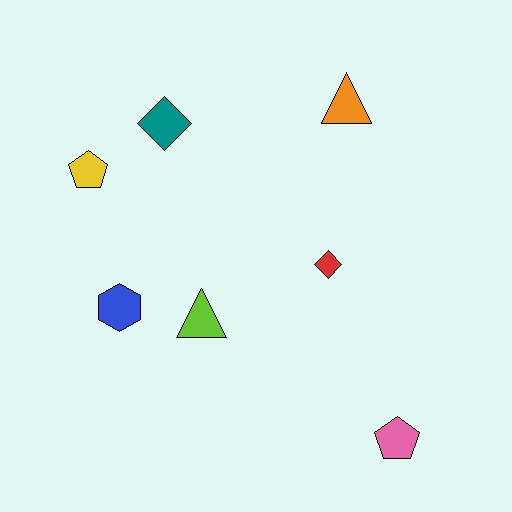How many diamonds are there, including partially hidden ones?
There are 2 diamonds.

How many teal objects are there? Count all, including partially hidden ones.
There is 1 teal object.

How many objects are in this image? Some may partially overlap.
There are 7 objects.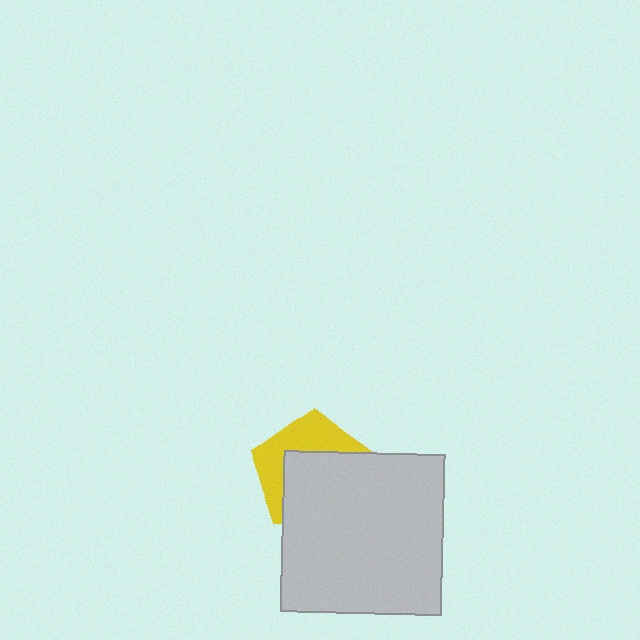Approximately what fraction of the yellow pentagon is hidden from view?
Roughly 58% of the yellow pentagon is hidden behind the light gray square.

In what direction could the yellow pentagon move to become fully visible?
The yellow pentagon could move up. That would shift it out from behind the light gray square entirely.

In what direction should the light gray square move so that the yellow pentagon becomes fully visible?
The light gray square should move down. That is the shortest direction to clear the overlap and leave the yellow pentagon fully visible.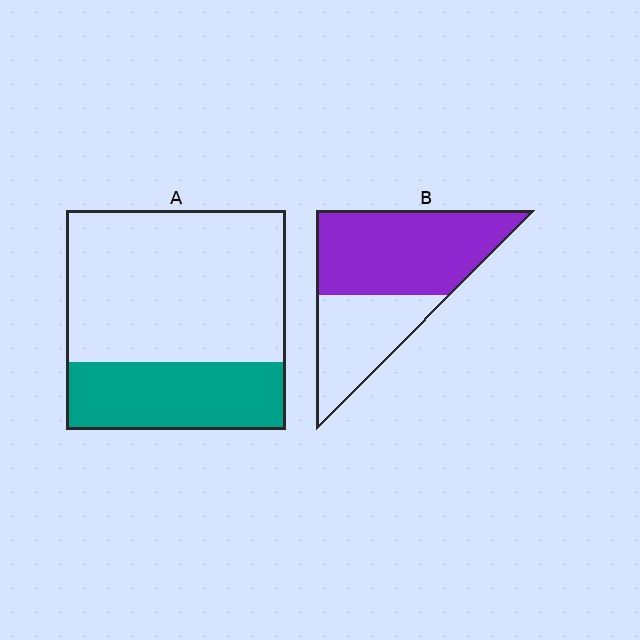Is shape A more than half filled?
No.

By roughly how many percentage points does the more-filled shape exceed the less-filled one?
By roughly 30 percentage points (B over A).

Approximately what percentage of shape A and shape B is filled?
A is approximately 30% and B is approximately 60%.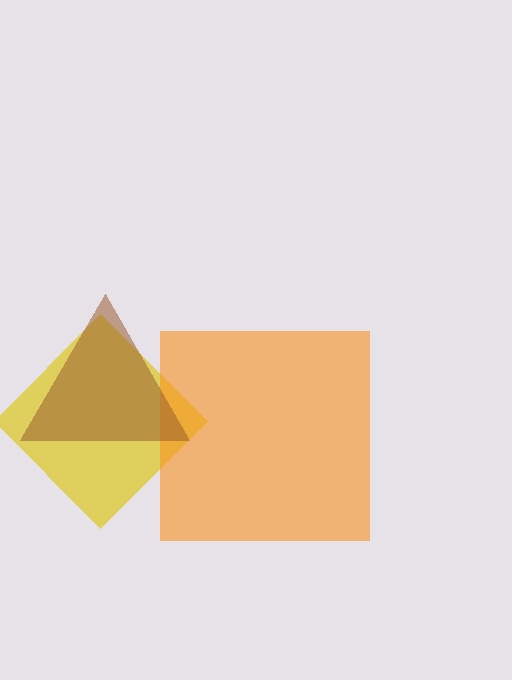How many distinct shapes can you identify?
There are 3 distinct shapes: a yellow diamond, an orange square, a brown triangle.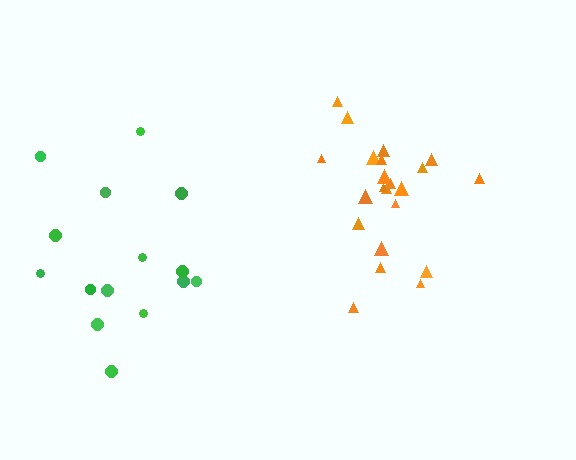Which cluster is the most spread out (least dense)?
Green.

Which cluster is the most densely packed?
Orange.